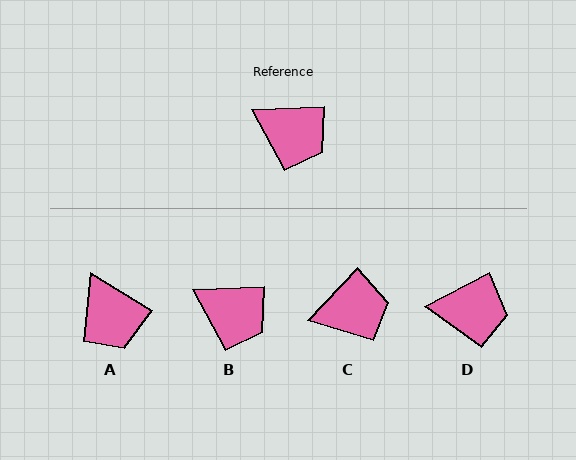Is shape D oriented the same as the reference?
No, it is off by about 26 degrees.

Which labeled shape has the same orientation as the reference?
B.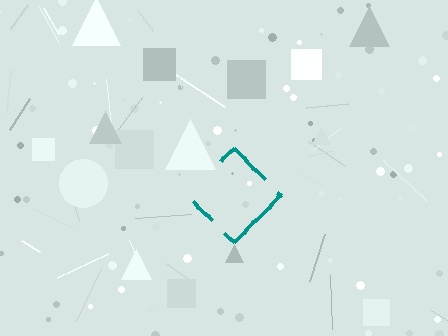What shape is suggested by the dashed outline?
The dashed outline suggests a diamond.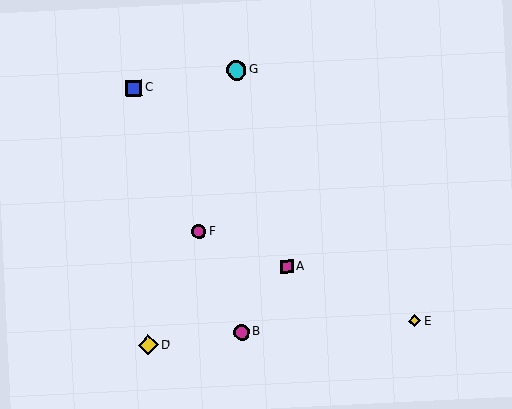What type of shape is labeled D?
Shape D is a yellow diamond.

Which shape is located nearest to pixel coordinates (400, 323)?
The yellow diamond (labeled E) at (414, 321) is nearest to that location.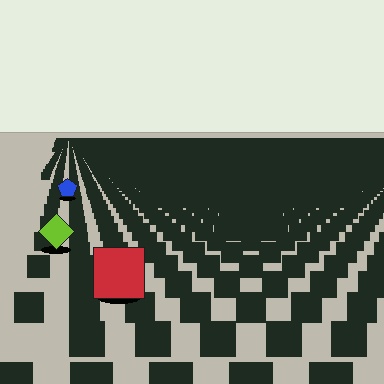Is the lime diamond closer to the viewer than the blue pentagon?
Yes. The lime diamond is closer — you can tell from the texture gradient: the ground texture is coarser near it.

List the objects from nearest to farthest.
From nearest to farthest: the red square, the lime diamond, the blue pentagon.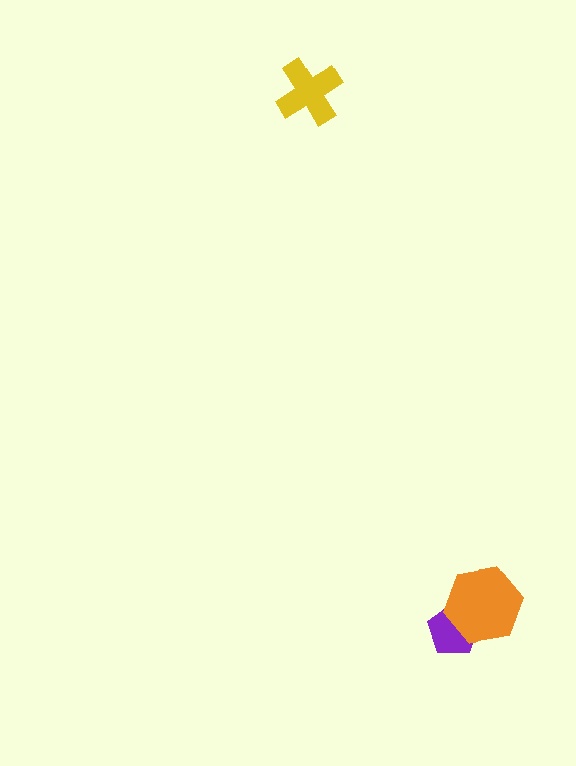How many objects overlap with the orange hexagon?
1 object overlaps with the orange hexagon.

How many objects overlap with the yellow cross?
0 objects overlap with the yellow cross.